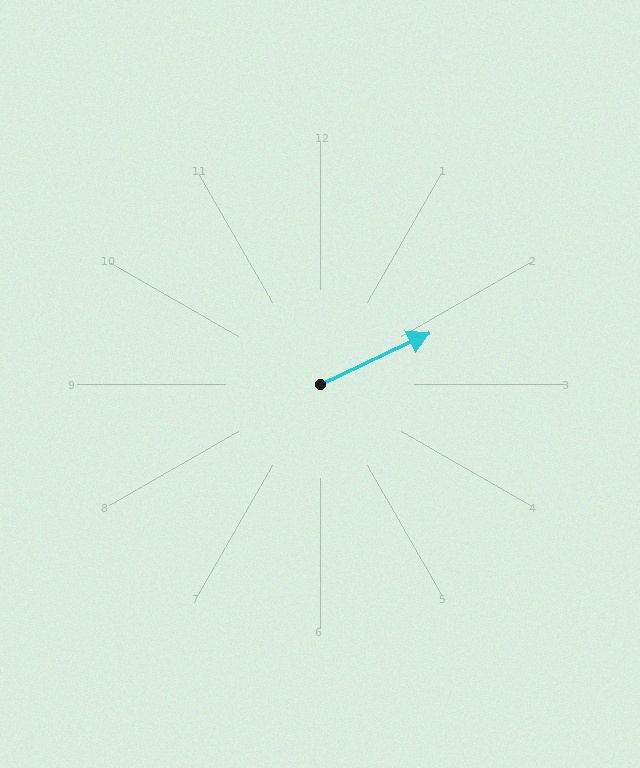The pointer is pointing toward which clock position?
Roughly 2 o'clock.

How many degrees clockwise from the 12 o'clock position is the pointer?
Approximately 65 degrees.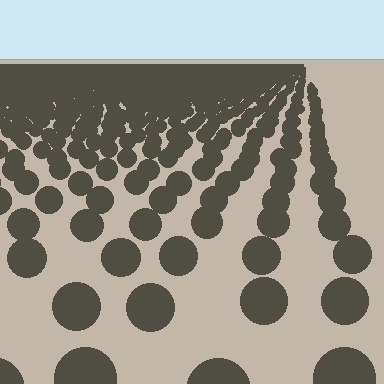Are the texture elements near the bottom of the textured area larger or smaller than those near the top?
Larger. Near the bottom, elements are closer to the viewer and appear at a bigger on-screen size.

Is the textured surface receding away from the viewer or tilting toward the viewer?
The surface is receding away from the viewer. Texture elements get smaller and denser toward the top.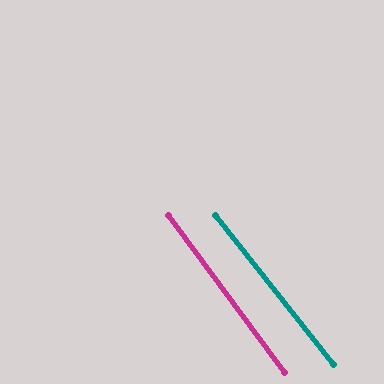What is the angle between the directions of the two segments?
Approximately 2 degrees.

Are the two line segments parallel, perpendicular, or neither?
Parallel — their directions differ by only 1.6°.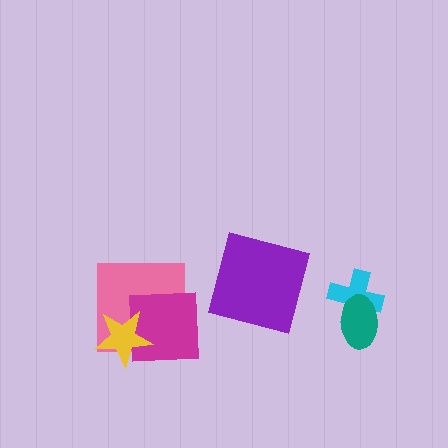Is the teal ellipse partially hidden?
No, no other shape covers it.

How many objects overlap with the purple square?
0 objects overlap with the purple square.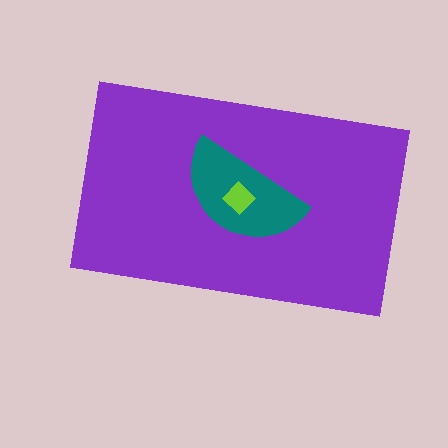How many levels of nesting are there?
3.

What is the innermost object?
The lime diamond.